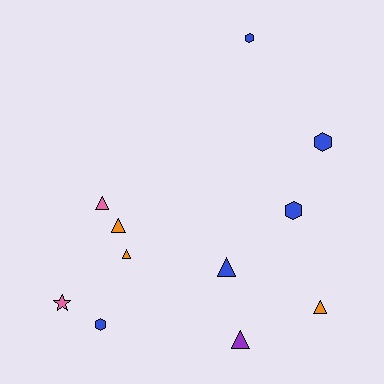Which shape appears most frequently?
Triangle, with 6 objects.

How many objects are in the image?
There are 11 objects.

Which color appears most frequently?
Blue, with 5 objects.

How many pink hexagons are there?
There are no pink hexagons.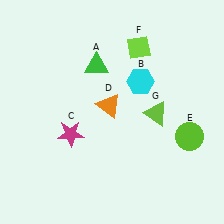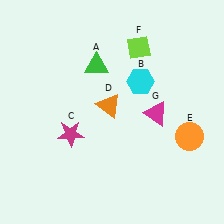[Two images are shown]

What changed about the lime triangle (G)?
In Image 1, G is lime. In Image 2, it changed to magenta.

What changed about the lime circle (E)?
In Image 1, E is lime. In Image 2, it changed to orange.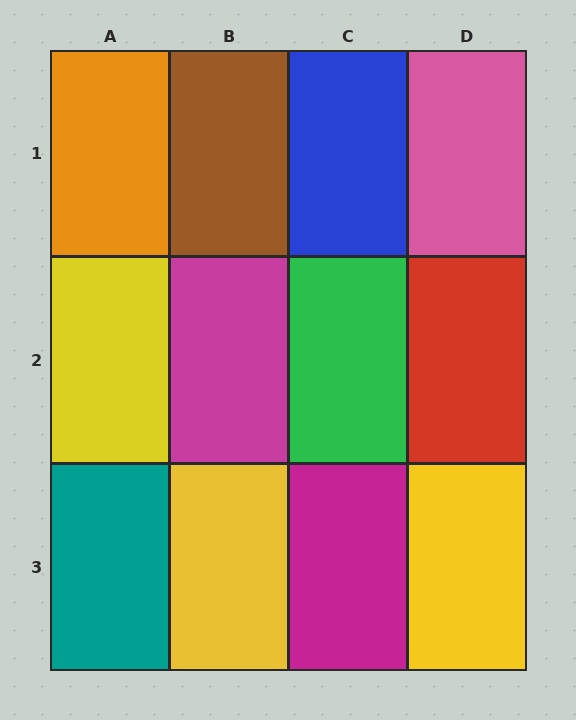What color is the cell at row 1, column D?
Pink.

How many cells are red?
1 cell is red.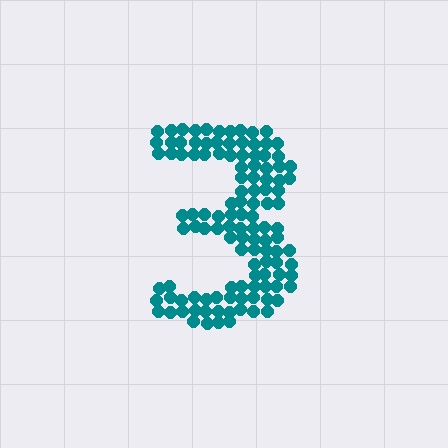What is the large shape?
The large shape is the digit 3.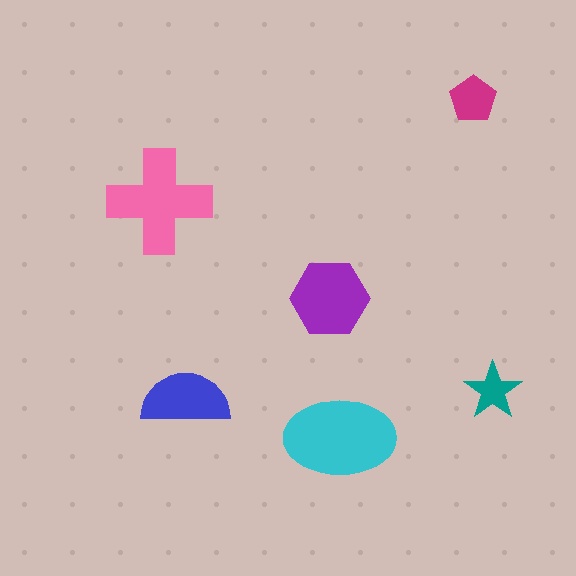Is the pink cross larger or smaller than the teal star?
Larger.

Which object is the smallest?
The teal star.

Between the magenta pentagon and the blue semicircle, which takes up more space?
The blue semicircle.